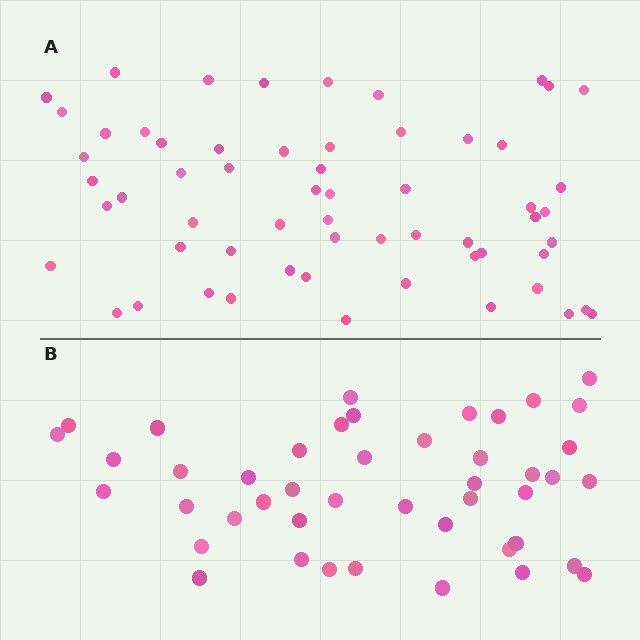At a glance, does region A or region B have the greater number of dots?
Region A (the top region) has more dots.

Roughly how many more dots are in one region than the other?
Region A has approximately 15 more dots than region B.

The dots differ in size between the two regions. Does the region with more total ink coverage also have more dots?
No. Region B has more total ink coverage because its dots are larger, but region A actually contains more individual dots. Total area can be misleading — the number of items is what matters here.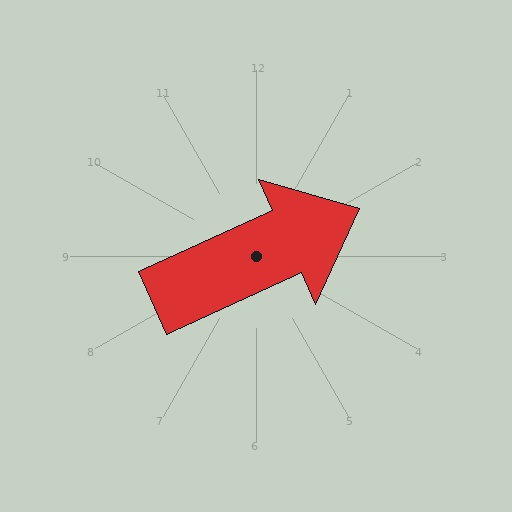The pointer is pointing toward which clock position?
Roughly 2 o'clock.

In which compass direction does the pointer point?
Northeast.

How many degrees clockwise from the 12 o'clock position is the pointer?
Approximately 66 degrees.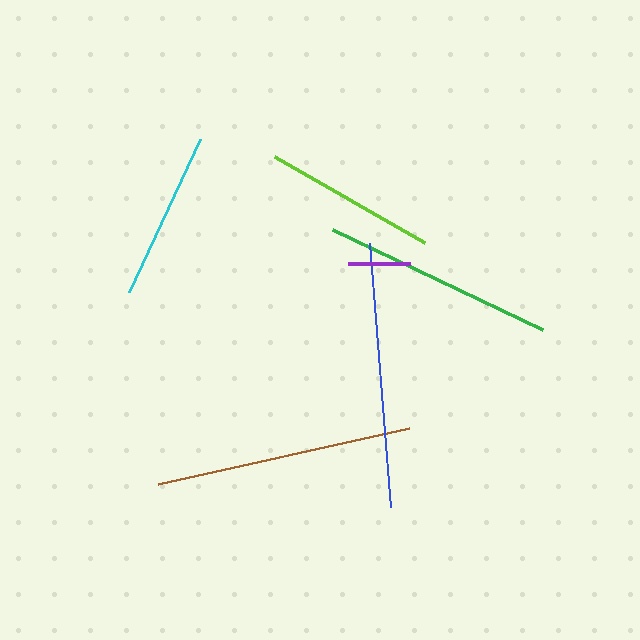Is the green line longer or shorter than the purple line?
The green line is longer than the purple line.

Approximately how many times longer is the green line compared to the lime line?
The green line is approximately 1.3 times the length of the lime line.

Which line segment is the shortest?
The purple line is the shortest at approximately 61 pixels.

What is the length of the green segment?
The green segment is approximately 232 pixels long.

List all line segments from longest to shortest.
From longest to shortest: blue, brown, green, lime, cyan, purple.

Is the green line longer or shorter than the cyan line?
The green line is longer than the cyan line.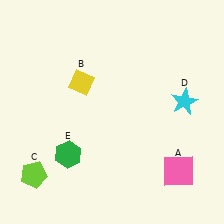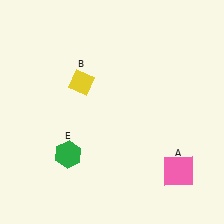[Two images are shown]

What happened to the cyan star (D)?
The cyan star (D) was removed in Image 2. It was in the top-right area of Image 1.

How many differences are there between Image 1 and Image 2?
There are 2 differences between the two images.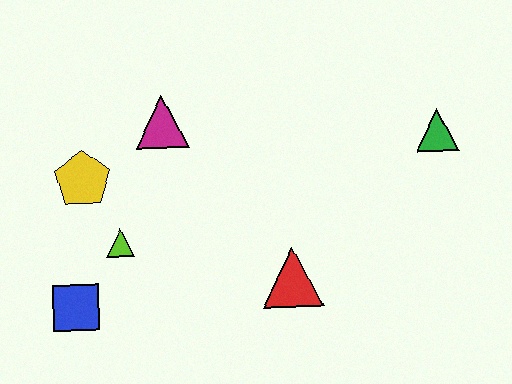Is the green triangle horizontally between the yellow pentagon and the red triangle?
No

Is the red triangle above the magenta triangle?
No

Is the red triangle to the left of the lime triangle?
No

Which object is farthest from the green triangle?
The blue square is farthest from the green triangle.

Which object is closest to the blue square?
The lime triangle is closest to the blue square.